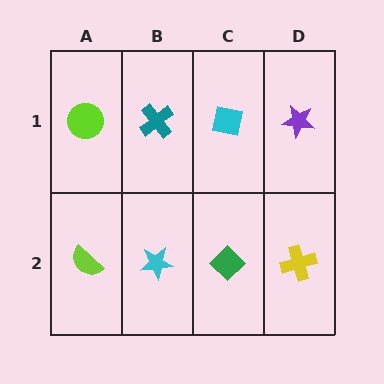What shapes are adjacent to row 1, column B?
A cyan star (row 2, column B), a lime circle (row 1, column A), a cyan square (row 1, column C).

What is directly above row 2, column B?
A teal cross.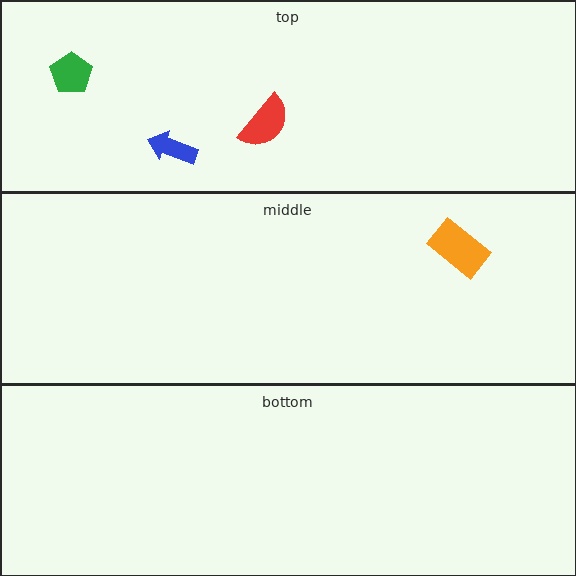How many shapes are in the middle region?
1.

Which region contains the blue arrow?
The top region.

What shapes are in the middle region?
The orange rectangle.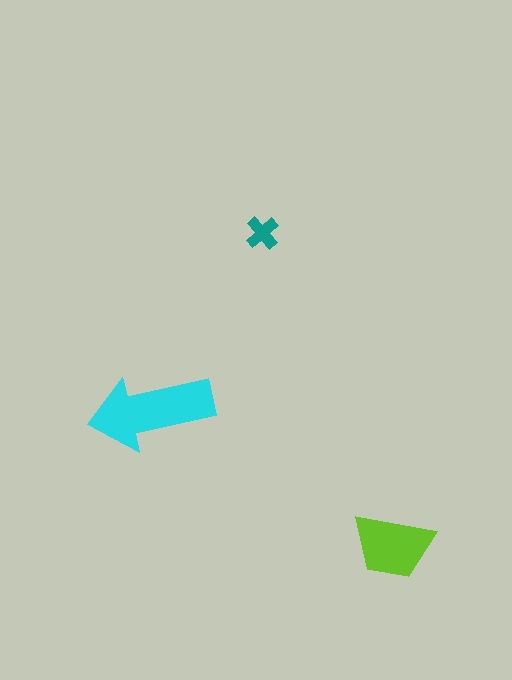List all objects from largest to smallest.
The cyan arrow, the lime trapezoid, the teal cross.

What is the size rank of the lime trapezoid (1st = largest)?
2nd.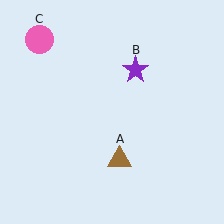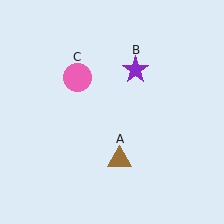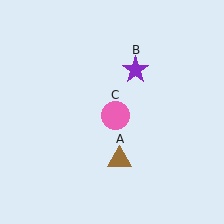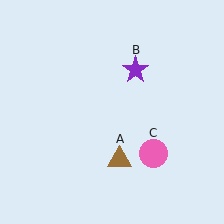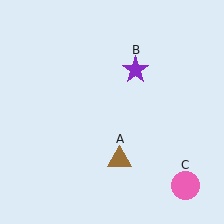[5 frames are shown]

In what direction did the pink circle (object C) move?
The pink circle (object C) moved down and to the right.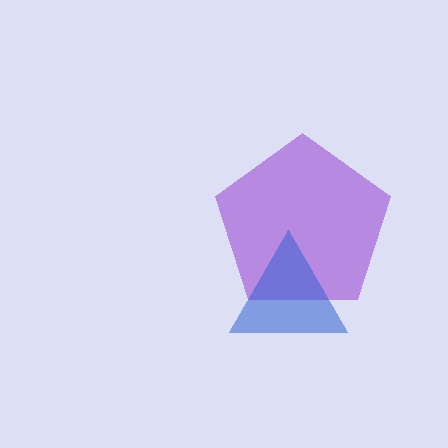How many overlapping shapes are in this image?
There are 2 overlapping shapes in the image.